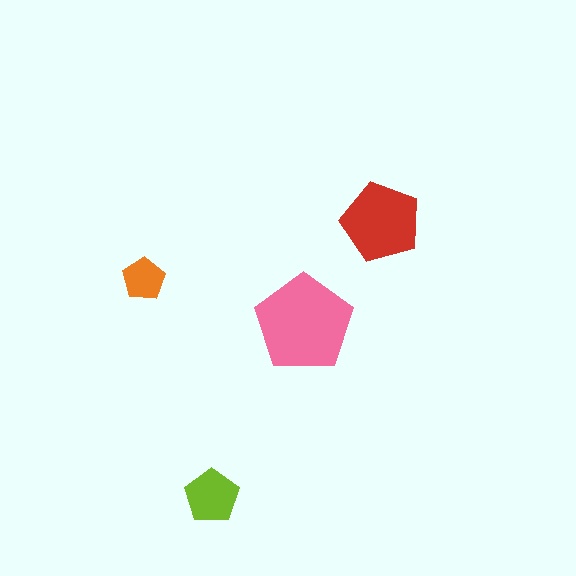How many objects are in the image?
There are 4 objects in the image.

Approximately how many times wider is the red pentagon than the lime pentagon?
About 1.5 times wider.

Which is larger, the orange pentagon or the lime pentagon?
The lime one.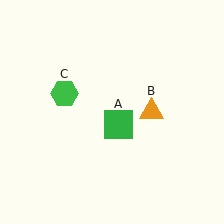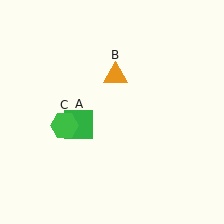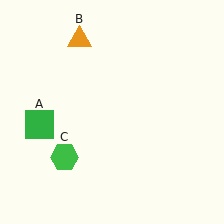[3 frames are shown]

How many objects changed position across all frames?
3 objects changed position: green square (object A), orange triangle (object B), green hexagon (object C).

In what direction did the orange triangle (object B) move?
The orange triangle (object B) moved up and to the left.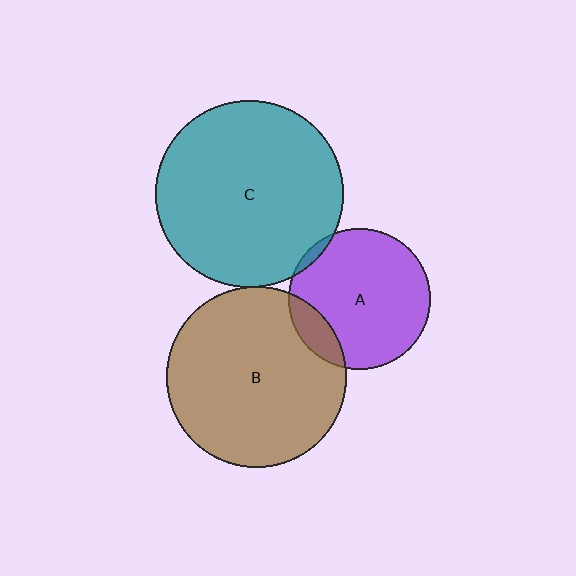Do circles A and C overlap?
Yes.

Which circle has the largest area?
Circle C (teal).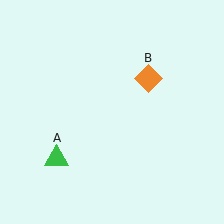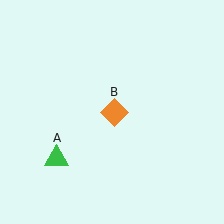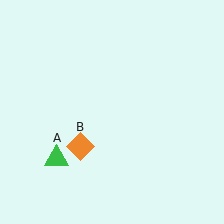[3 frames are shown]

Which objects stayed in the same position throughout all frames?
Green triangle (object A) remained stationary.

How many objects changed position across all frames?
1 object changed position: orange diamond (object B).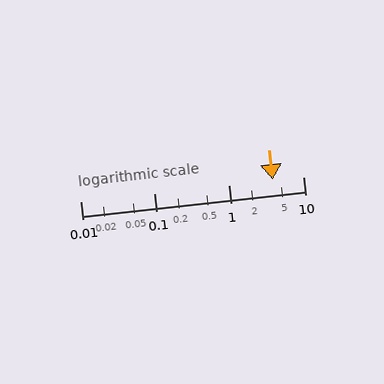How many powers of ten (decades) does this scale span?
The scale spans 3 decades, from 0.01 to 10.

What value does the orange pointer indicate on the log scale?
The pointer indicates approximately 3.9.